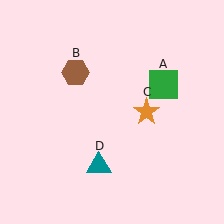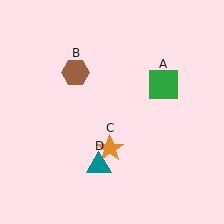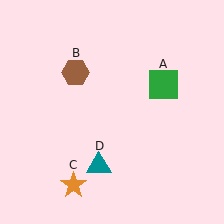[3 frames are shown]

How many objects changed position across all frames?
1 object changed position: orange star (object C).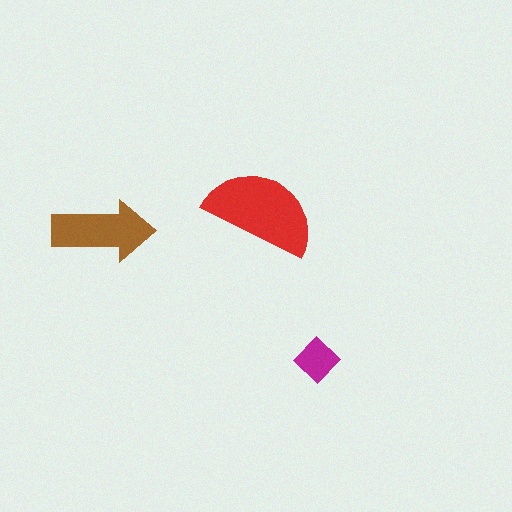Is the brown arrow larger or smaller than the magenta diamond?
Larger.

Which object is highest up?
The red semicircle is topmost.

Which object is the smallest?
The magenta diamond.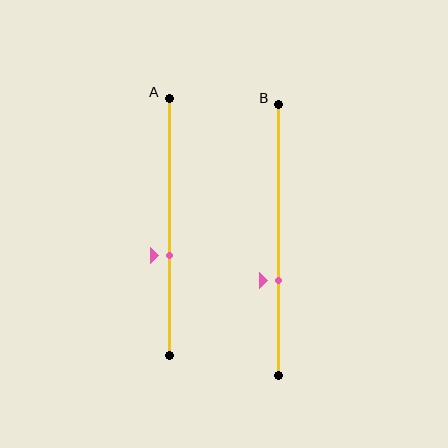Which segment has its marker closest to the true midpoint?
Segment A has its marker closest to the true midpoint.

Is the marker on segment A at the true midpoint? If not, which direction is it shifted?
No, the marker on segment A is shifted downward by about 11% of the segment length.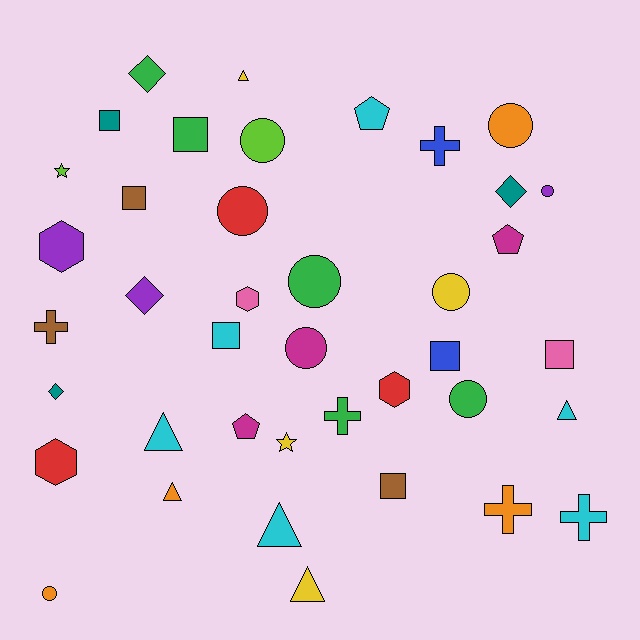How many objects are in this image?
There are 40 objects.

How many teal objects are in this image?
There are 3 teal objects.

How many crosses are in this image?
There are 5 crosses.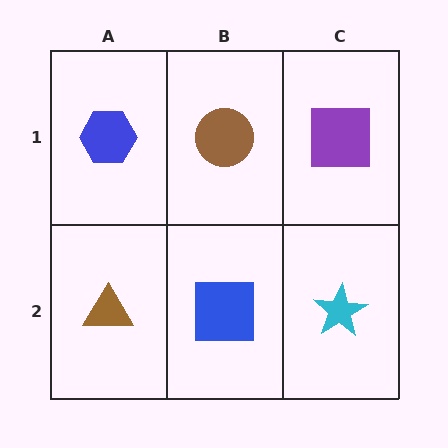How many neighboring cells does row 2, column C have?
2.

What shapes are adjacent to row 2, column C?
A purple square (row 1, column C), a blue square (row 2, column B).